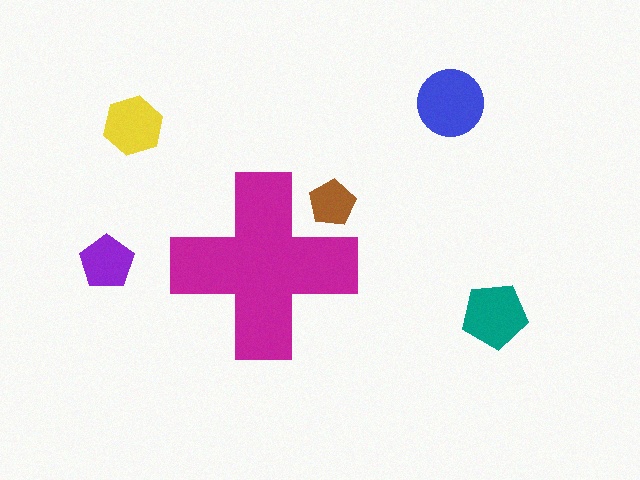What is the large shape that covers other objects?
A magenta cross.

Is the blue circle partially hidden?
No, the blue circle is fully visible.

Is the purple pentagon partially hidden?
No, the purple pentagon is fully visible.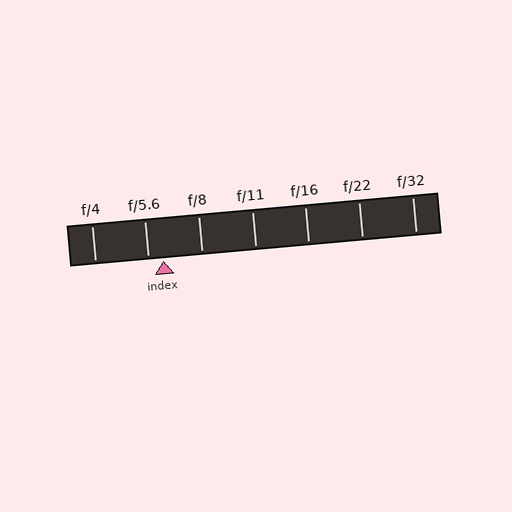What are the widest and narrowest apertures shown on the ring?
The widest aperture shown is f/4 and the narrowest is f/32.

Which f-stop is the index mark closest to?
The index mark is closest to f/5.6.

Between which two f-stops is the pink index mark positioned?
The index mark is between f/5.6 and f/8.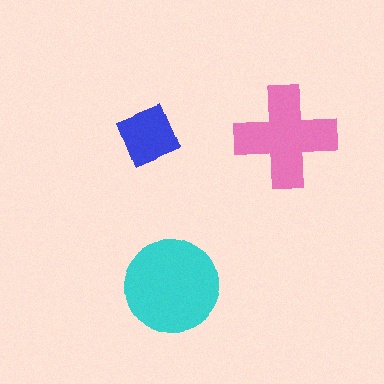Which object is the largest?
The cyan circle.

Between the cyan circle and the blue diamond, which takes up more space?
The cyan circle.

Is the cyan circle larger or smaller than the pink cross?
Larger.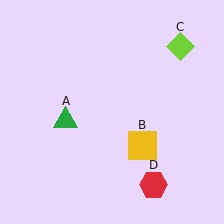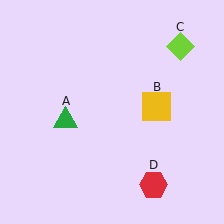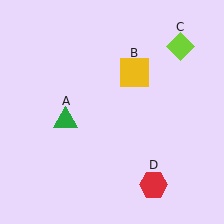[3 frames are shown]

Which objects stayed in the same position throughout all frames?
Green triangle (object A) and lime diamond (object C) and red hexagon (object D) remained stationary.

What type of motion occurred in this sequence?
The yellow square (object B) rotated counterclockwise around the center of the scene.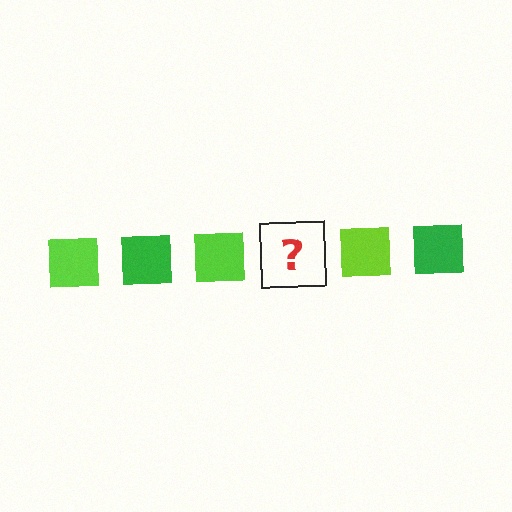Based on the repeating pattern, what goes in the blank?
The blank should be a green square.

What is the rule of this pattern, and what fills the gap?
The rule is that the pattern cycles through lime, green squares. The gap should be filled with a green square.